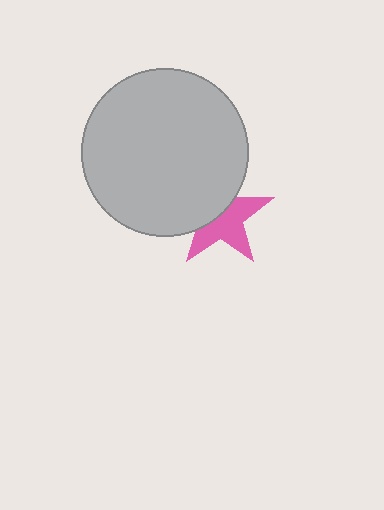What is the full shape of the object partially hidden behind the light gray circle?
The partially hidden object is a pink star.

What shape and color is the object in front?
The object in front is a light gray circle.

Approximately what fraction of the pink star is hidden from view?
Roughly 44% of the pink star is hidden behind the light gray circle.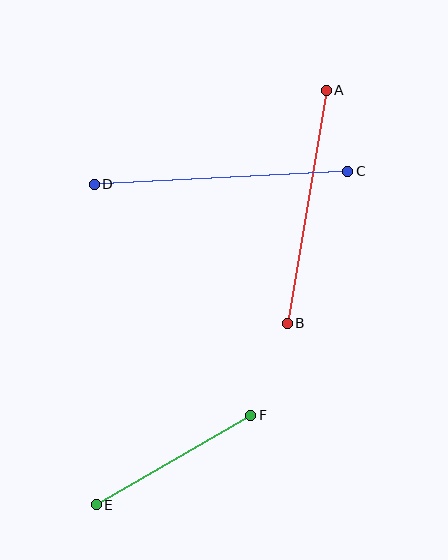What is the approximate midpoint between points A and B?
The midpoint is at approximately (307, 207) pixels.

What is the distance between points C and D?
The distance is approximately 254 pixels.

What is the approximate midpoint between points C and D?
The midpoint is at approximately (221, 178) pixels.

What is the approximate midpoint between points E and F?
The midpoint is at approximately (173, 460) pixels.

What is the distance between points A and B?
The distance is approximately 237 pixels.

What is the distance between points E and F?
The distance is approximately 178 pixels.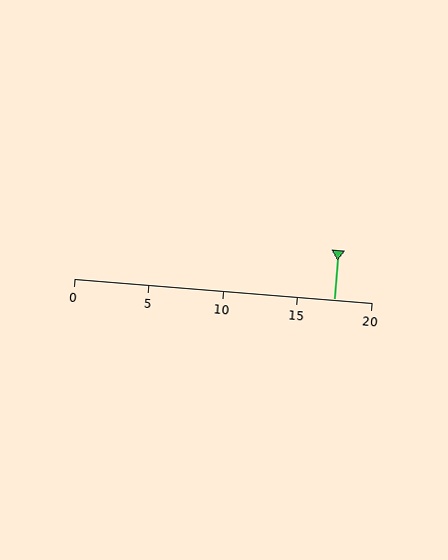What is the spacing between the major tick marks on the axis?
The major ticks are spaced 5 apart.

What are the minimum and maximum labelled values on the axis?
The axis runs from 0 to 20.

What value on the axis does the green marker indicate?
The marker indicates approximately 17.5.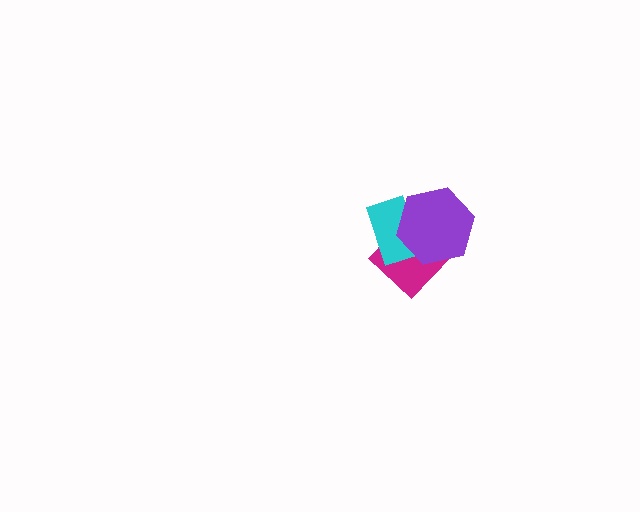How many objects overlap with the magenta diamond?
2 objects overlap with the magenta diamond.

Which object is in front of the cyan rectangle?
The purple hexagon is in front of the cyan rectangle.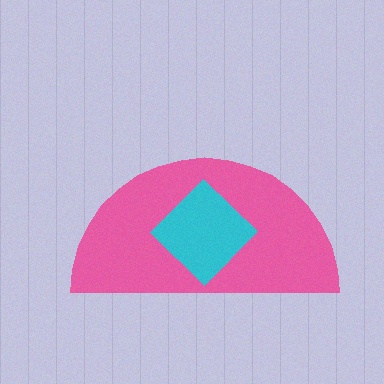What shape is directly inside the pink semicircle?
The cyan diamond.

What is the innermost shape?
The cyan diamond.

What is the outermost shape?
The pink semicircle.